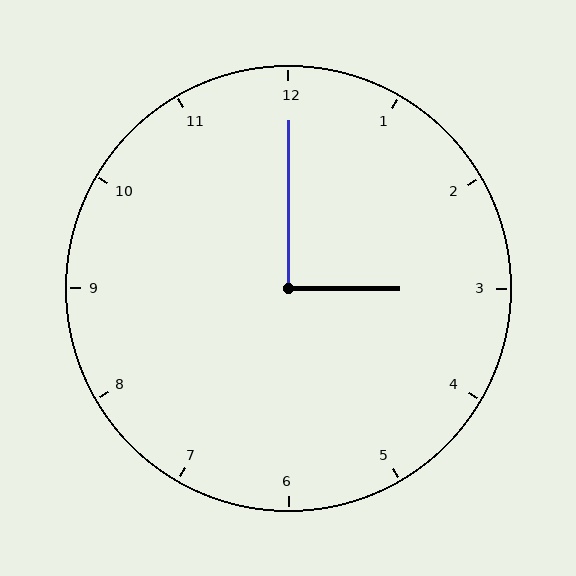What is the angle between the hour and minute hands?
Approximately 90 degrees.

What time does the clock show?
3:00.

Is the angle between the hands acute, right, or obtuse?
It is right.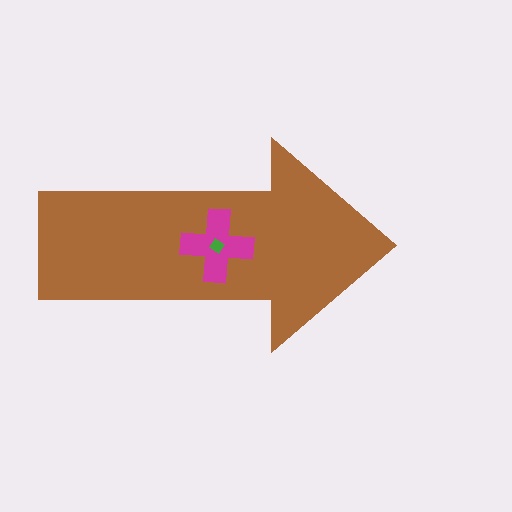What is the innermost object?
The green diamond.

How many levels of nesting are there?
3.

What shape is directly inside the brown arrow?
The magenta cross.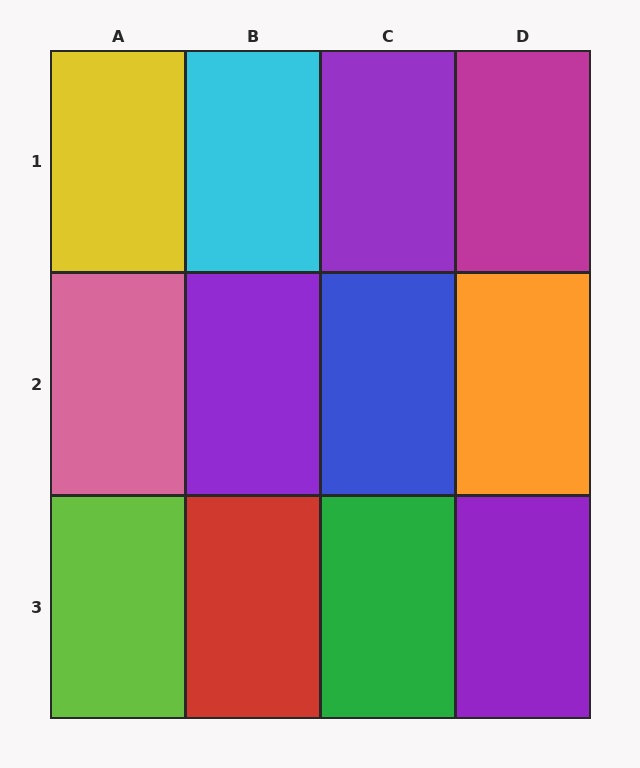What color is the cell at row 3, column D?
Purple.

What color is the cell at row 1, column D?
Magenta.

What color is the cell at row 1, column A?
Yellow.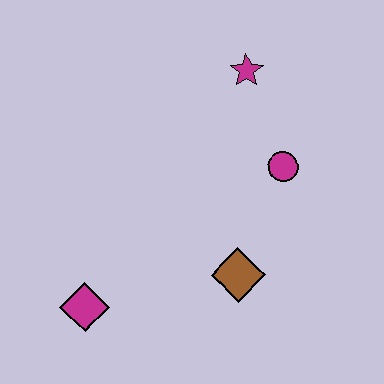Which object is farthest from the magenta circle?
The magenta diamond is farthest from the magenta circle.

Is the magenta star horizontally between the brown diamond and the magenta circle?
Yes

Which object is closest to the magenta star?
The magenta circle is closest to the magenta star.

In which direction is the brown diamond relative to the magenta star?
The brown diamond is below the magenta star.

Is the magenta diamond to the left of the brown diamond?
Yes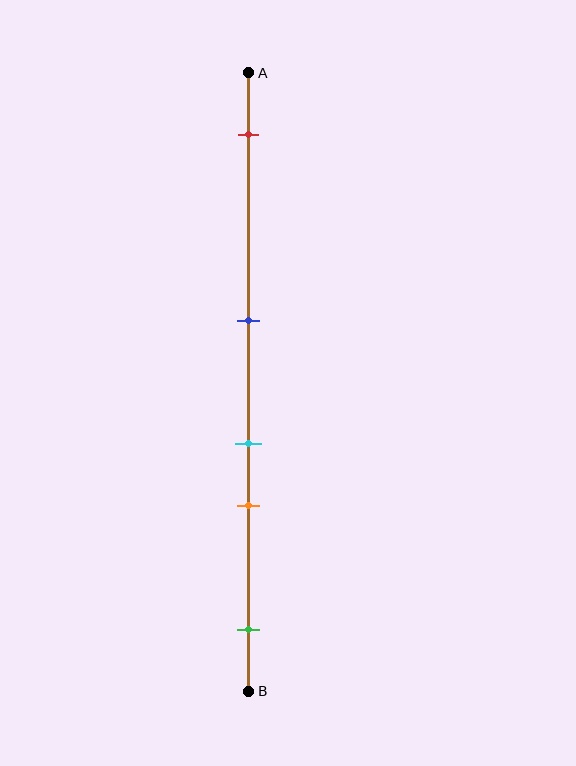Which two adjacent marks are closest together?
The cyan and orange marks are the closest adjacent pair.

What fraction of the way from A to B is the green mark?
The green mark is approximately 90% (0.9) of the way from A to B.